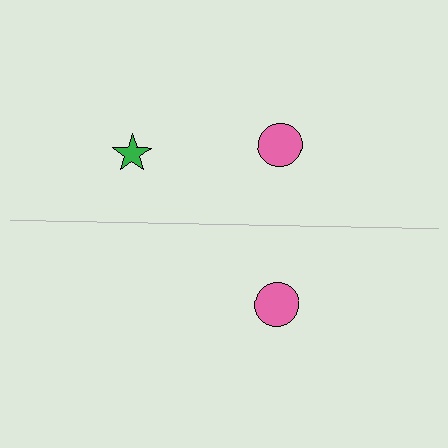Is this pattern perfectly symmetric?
No, the pattern is not perfectly symmetric. A green star is missing from the bottom side.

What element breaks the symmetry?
A green star is missing from the bottom side.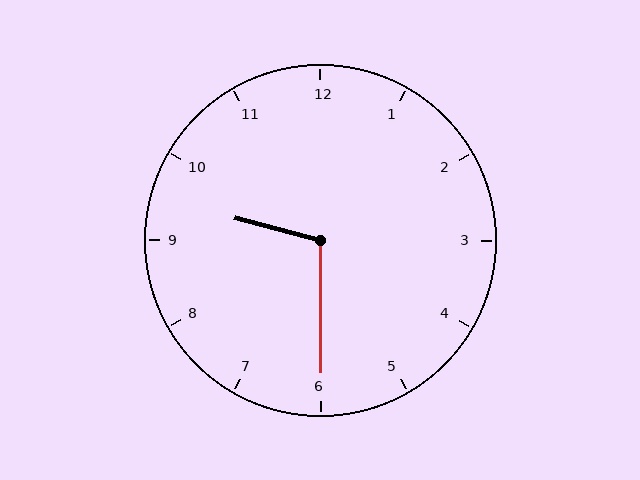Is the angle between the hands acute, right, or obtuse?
It is obtuse.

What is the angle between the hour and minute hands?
Approximately 105 degrees.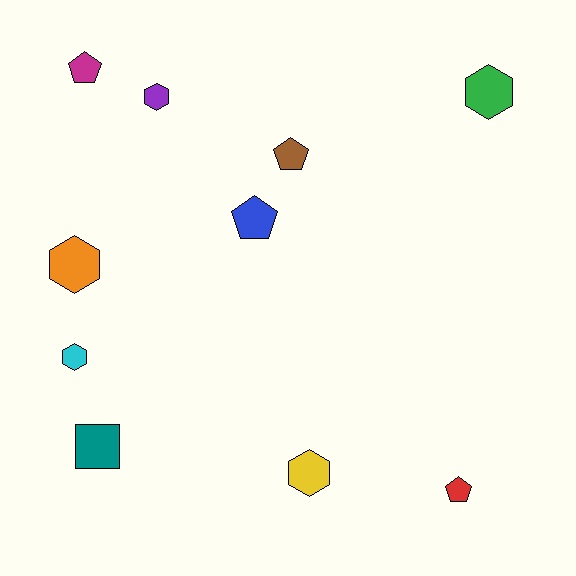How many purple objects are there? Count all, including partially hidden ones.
There is 1 purple object.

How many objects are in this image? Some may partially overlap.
There are 10 objects.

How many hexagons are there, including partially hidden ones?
There are 5 hexagons.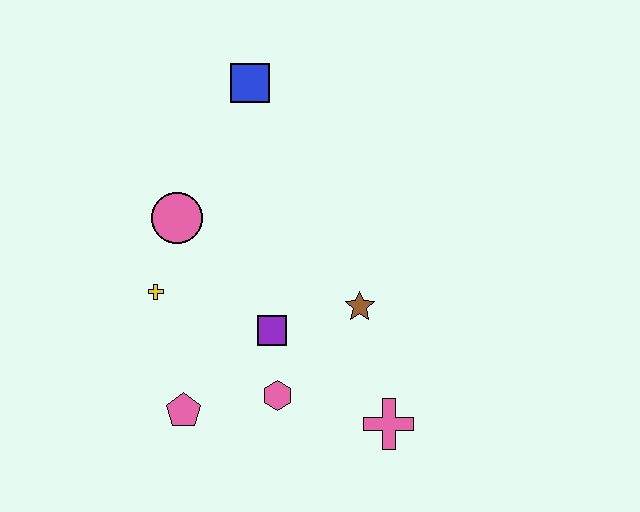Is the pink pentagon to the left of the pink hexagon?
Yes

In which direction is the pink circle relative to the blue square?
The pink circle is below the blue square.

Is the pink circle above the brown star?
Yes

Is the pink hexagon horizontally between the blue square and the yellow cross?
No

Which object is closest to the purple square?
The pink hexagon is closest to the purple square.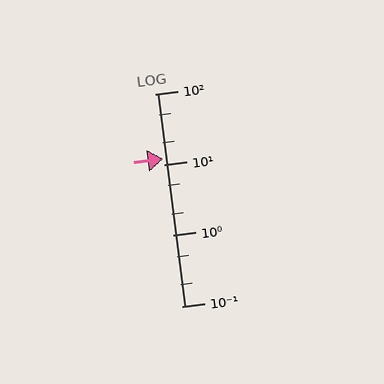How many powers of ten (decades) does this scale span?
The scale spans 3 decades, from 0.1 to 100.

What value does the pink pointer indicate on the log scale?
The pointer indicates approximately 12.